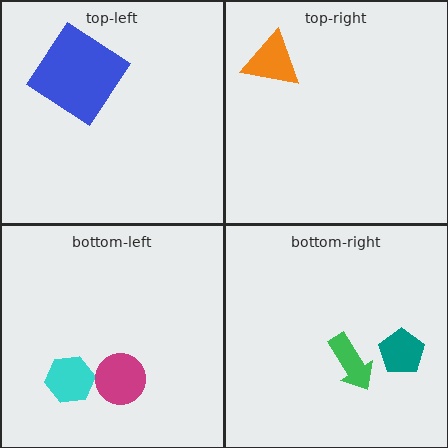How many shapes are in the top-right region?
1.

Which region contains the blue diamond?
The top-left region.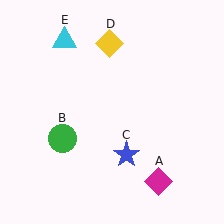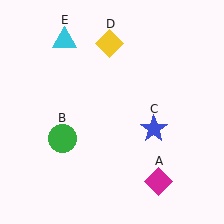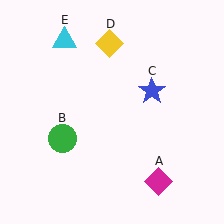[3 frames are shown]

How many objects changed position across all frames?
1 object changed position: blue star (object C).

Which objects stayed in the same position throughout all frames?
Magenta diamond (object A) and green circle (object B) and yellow diamond (object D) and cyan triangle (object E) remained stationary.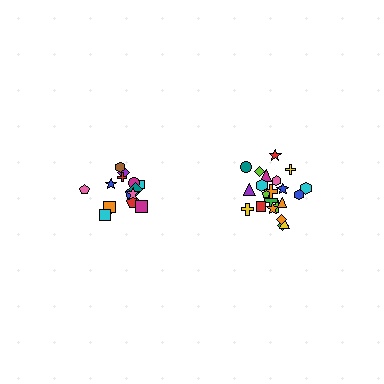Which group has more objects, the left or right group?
The right group.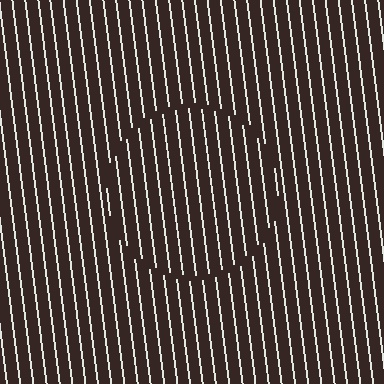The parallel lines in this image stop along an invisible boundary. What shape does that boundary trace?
An illusory circle. The interior of the shape contains the same grating, shifted by half a period — the contour is defined by the phase discontinuity where line-ends from the inner and outer gratings abut.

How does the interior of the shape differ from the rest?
The interior of the shape contains the same grating, shifted by half a period — the contour is defined by the phase discontinuity where line-ends from the inner and outer gratings abut.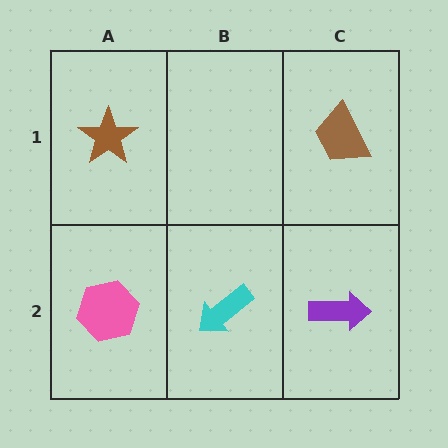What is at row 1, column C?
A brown trapezoid.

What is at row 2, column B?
A cyan arrow.